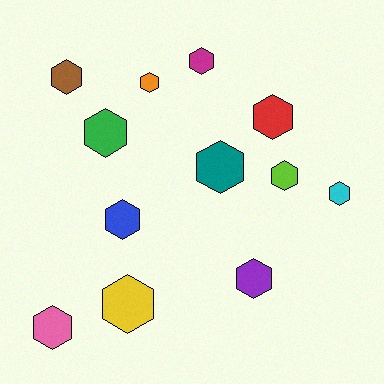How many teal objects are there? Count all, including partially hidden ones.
There is 1 teal object.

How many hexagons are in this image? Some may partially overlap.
There are 12 hexagons.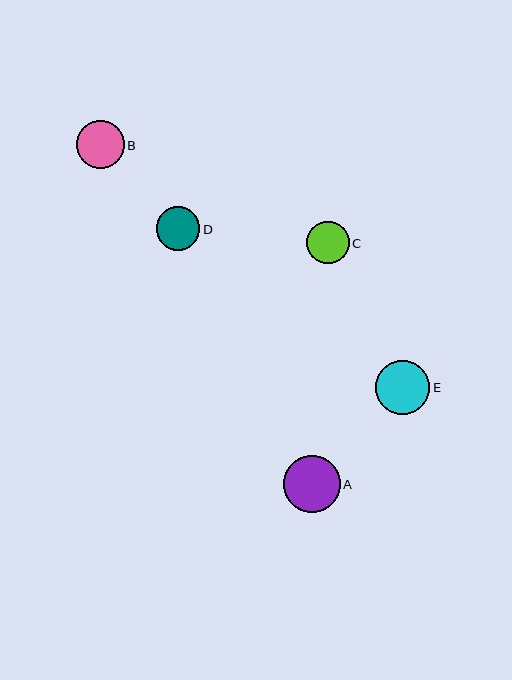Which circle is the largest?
Circle A is the largest with a size of approximately 57 pixels.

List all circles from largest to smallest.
From largest to smallest: A, E, B, D, C.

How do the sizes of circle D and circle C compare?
Circle D and circle C are approximately the same size.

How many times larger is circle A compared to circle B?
Circle A is approximately 1.2 times the size of circle B.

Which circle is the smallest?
Circle C is the smallest with a size of approximately 43 pixels.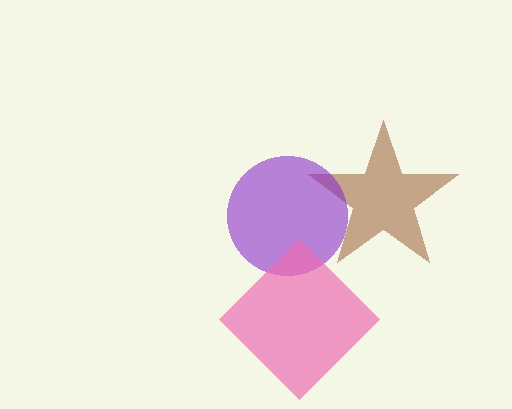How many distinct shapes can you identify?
There are 3 distinct shapes: a brown star, a purple circle, a pink diamond.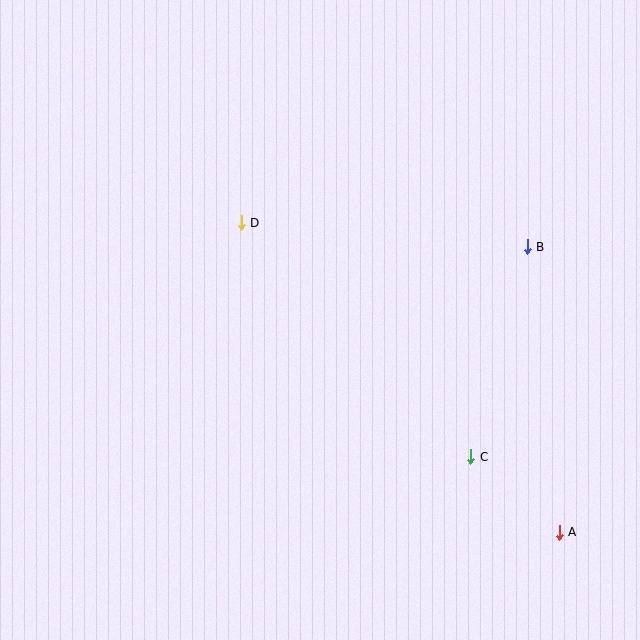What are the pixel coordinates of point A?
Point A is at (559, 532).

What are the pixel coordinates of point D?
Point D is at (241, 223).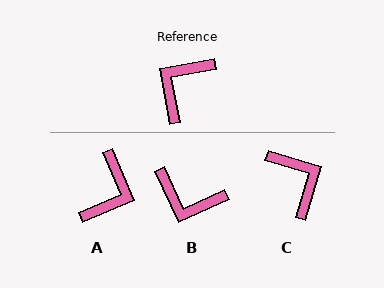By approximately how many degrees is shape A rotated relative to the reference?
Approximately 168 degrees clockwise.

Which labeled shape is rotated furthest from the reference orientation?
A, about 168 degrees away.